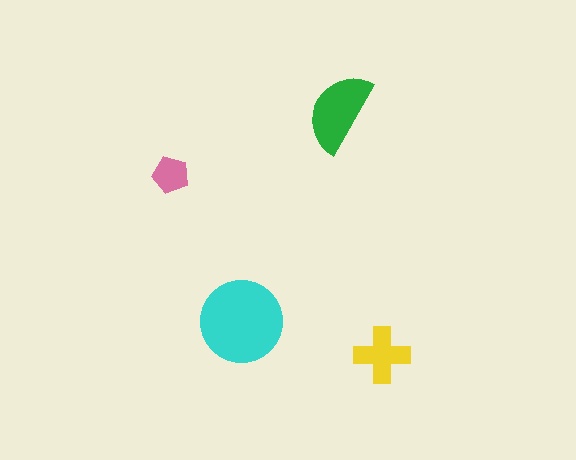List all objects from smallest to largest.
The pink pentagon, the yellow cross, the green semicircle, the cyan circle.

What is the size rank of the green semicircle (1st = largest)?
2nd.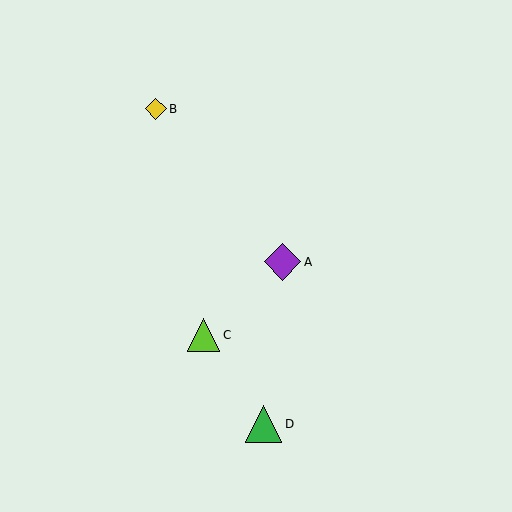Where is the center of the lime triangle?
The center of the lime triangle is at (204, 335).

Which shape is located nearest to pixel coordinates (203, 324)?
The lime triangle (labeled C) at (204, 335) is nearest to that location.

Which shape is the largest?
The purple diamond (labeled A) is the largest.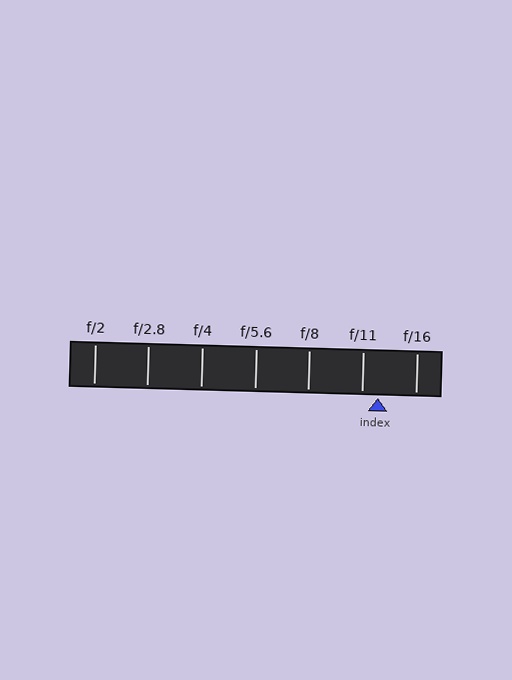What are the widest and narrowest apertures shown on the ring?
The widest aperture shown is f/2 and the narrowest is f/16.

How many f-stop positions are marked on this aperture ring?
There are 7 f-stop positions marked.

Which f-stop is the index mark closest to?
The index mark is closest to f/11.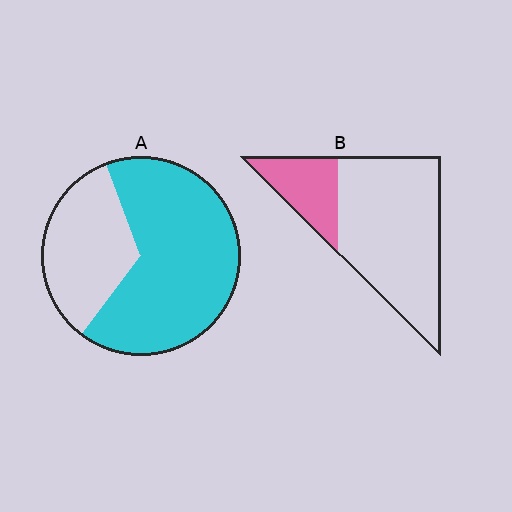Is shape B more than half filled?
No.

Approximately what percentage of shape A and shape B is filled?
A is approximately 65% and B is approximately 25%.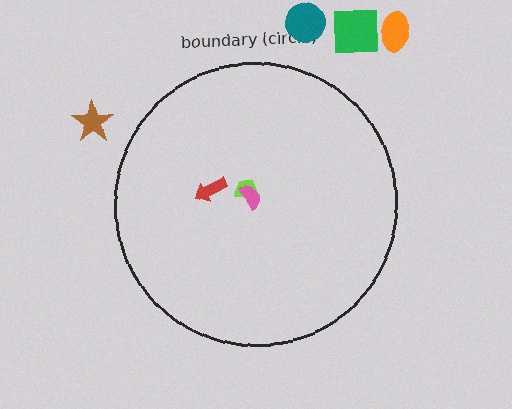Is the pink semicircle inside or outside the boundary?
Inside.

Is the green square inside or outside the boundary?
Outside.